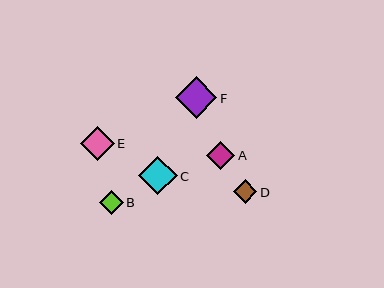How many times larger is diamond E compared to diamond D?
Diamond E is approximately 1.4 times the size of diamond D.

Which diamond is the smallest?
Diamond D is the smallest with a size of approximately 23 pixels.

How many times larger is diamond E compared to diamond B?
Diamond E is approximately 1.4 times the size of diamond B.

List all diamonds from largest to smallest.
From largest to smallest: F, C, E, A, B, D.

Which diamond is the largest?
Diamond F is the largest with a size of approximately 42 pixels.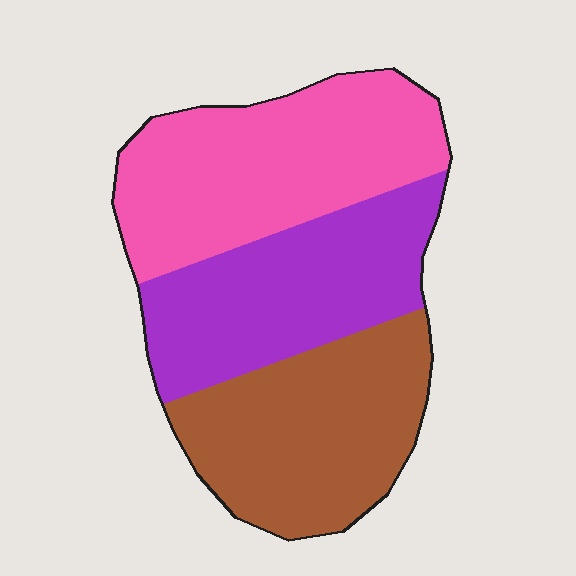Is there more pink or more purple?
Pink.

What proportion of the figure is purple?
Purple covers roughly 30% of the figure.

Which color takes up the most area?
Pink, at roughly 35%.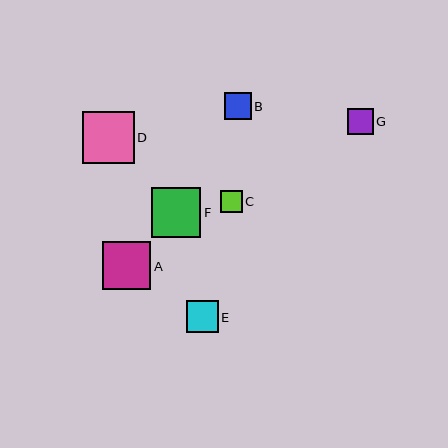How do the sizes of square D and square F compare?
Square D and square F are approximately the same size.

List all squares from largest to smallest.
From largest to smallest: D, F, A, E, B, G, C.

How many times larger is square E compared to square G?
Square E is approximately 1.2 times the size of square G.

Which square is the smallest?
Square C is the smallest with a size of approximately 22 pixels.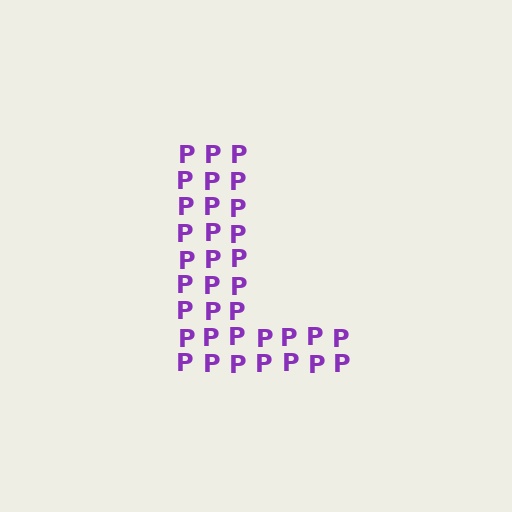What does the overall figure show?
The overall figure shows the letter L.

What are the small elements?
The small elements are letter P's.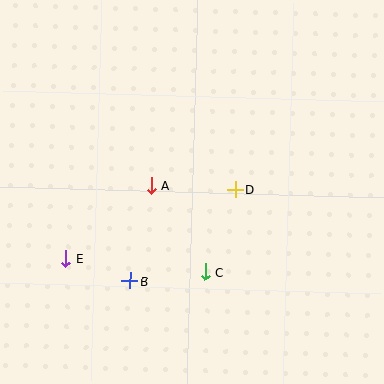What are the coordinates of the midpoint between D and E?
The midpoint between D and E is at (150, 224).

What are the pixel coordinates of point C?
Point C is at (205, 272).